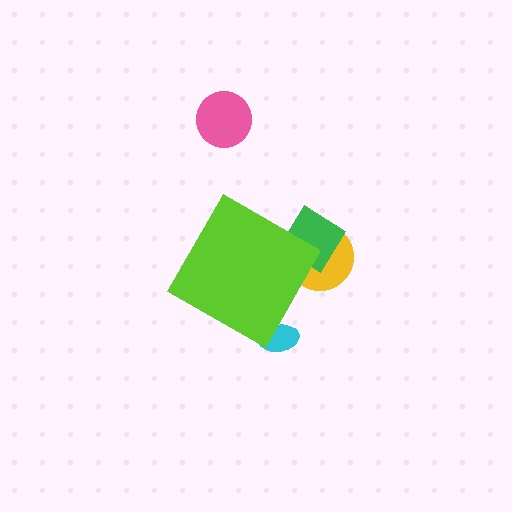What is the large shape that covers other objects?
A lime diamond.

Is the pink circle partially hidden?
No, the pink circle is fully visible.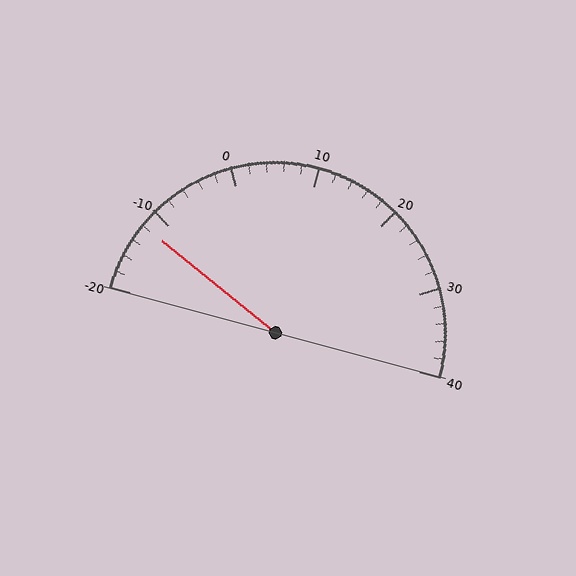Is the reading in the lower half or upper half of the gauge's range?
The reading is in the lower half of the range (-20 to 40).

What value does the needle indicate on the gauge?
The needle indicates approximately -12.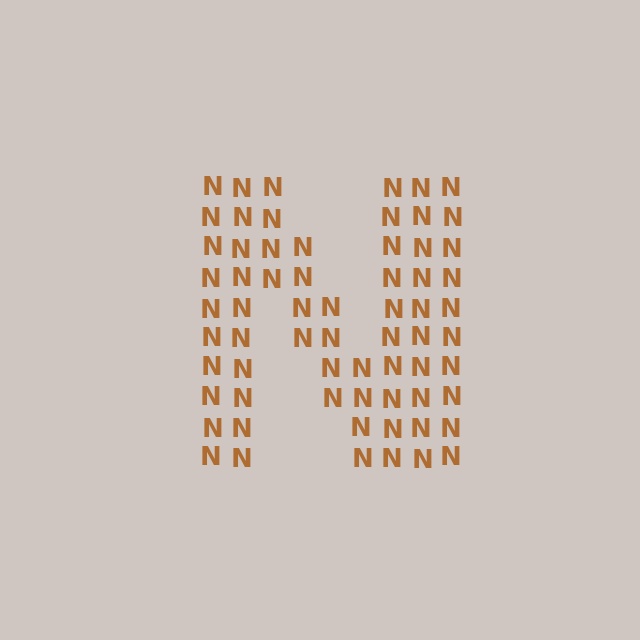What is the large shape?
The large shape is the letter N.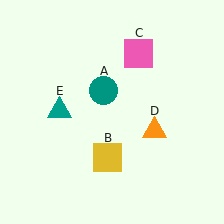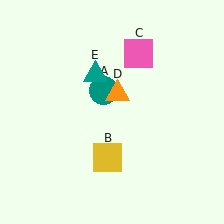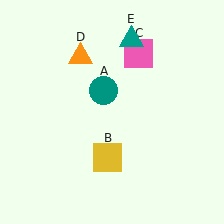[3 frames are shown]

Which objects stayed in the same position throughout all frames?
Teal circle (object A) and yellow square (object B) and pink square (object C) remained stationary.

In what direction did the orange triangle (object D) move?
The orange triangle (object D) moved up and to the left.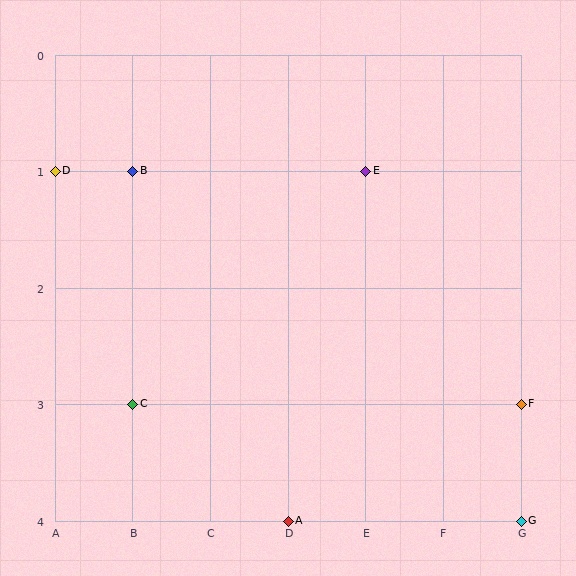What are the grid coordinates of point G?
Point G is at grid coordinates (G, 4).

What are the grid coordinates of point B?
Point B is at grid coordinates (B, 1).